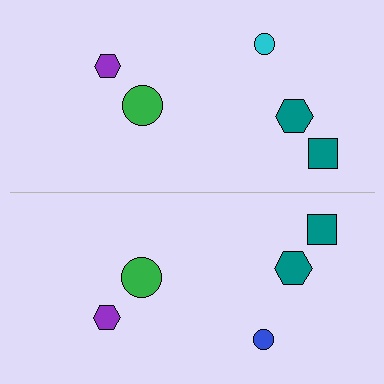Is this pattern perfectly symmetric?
No, the pattern is not perfectly symmetric. The blue circle on the bottom side breaks the symmetry — its mirror counterpart is cyan.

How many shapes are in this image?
There are 10 shapes in this image.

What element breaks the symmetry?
The blue circle on the bottom side breaks the symmetry — its mirror counterpart is cyan.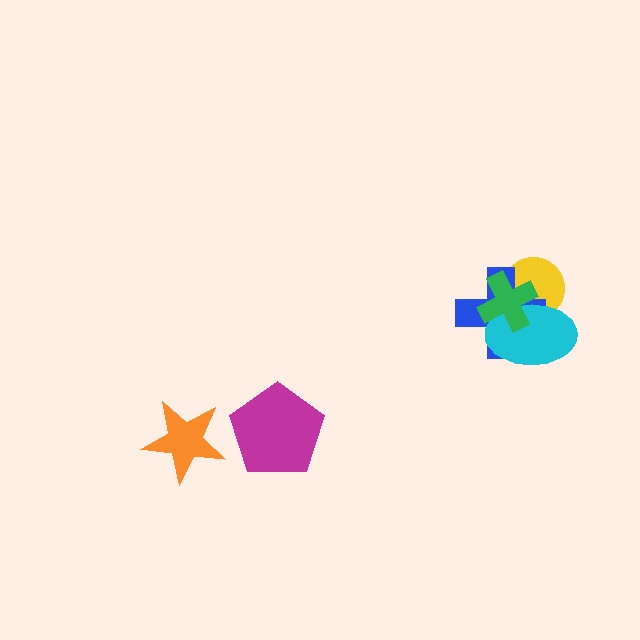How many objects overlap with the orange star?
0 objects overlap with the orange star.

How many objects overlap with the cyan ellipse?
3 objects overlap with the cyan ellipse.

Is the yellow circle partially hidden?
Yes, it is partially covered by another shape.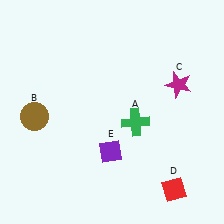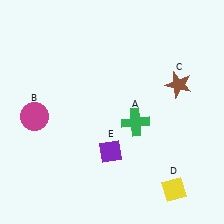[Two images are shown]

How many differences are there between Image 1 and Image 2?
There are 3 differences between the two images.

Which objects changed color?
B changed from brown to magenta. C changed from magenta to brown. D changed from red to yellow.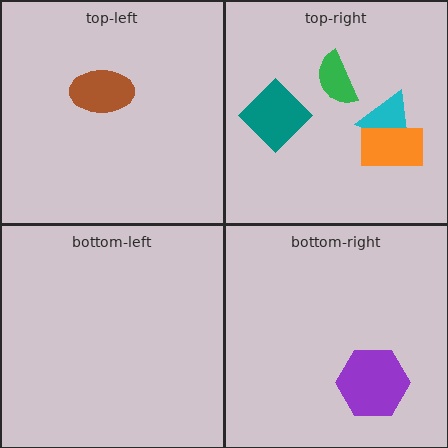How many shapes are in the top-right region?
4.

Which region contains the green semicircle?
The top-right region.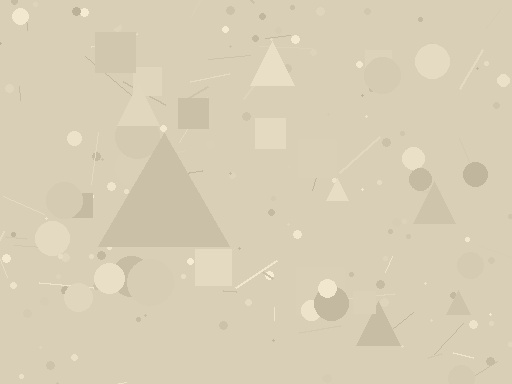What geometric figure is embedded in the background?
A triangle is embedded in the background.